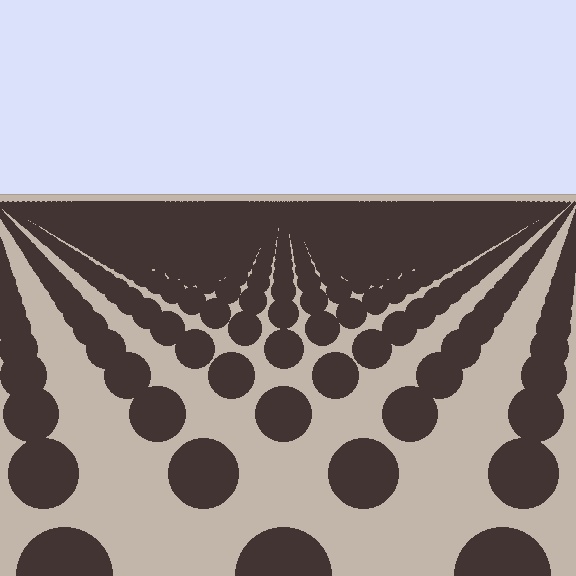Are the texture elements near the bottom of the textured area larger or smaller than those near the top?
Larger. Near the bottom, elements are closer to the viewer and appear at a bigger on-screen size.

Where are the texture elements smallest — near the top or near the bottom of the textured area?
Near the top.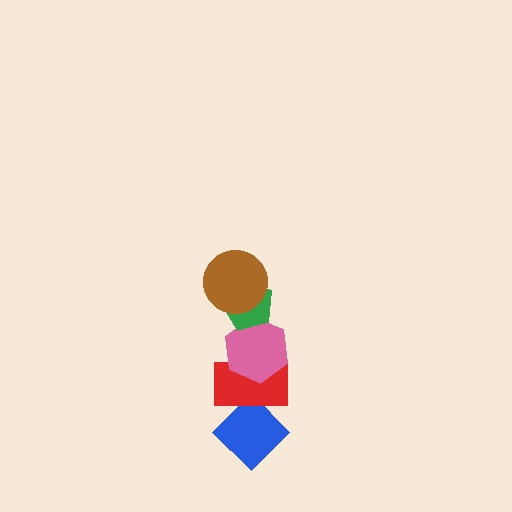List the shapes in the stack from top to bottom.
From top to bottom: the brown circle, the green pentagon, the pink hexagon, the red rectangle, the blue diamond.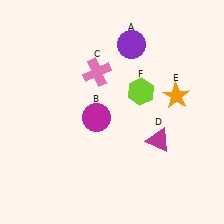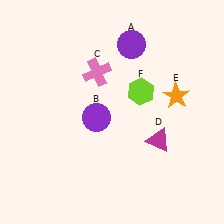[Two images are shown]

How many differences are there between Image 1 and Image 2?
There is 1 difference between the two images.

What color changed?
The circle (B) changed from magenta in Image 1 to purple in Image 2.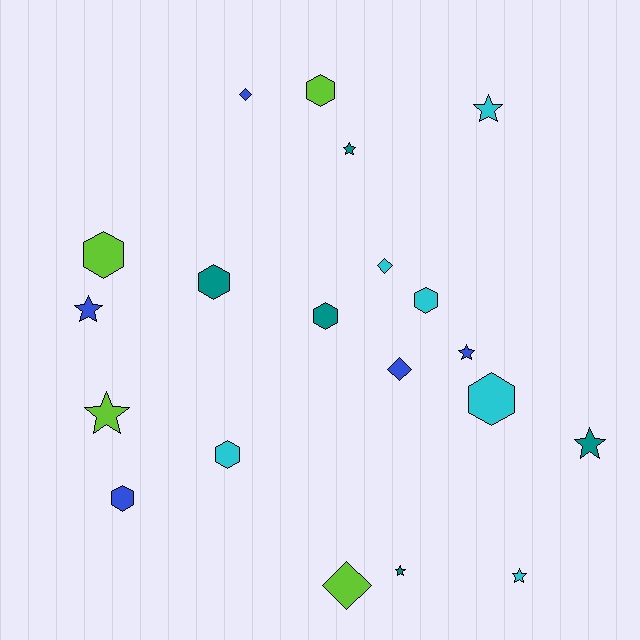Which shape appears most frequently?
Star, with 8 objects.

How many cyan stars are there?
There are 2 cyan stars.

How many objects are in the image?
There are 20 objects.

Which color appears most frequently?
Cyan, with 6 objects.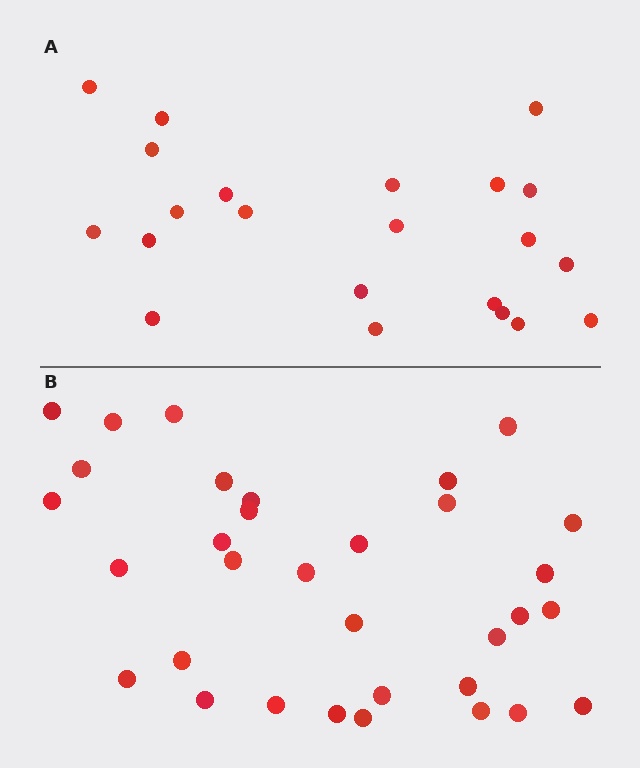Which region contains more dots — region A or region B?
Region B (the bottom region) has more dots.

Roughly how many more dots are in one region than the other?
Region B has roughly 12 or so more dots than region A.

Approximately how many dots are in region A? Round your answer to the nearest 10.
About 20 dots. (The exact count is 22, which rounds to 20.)